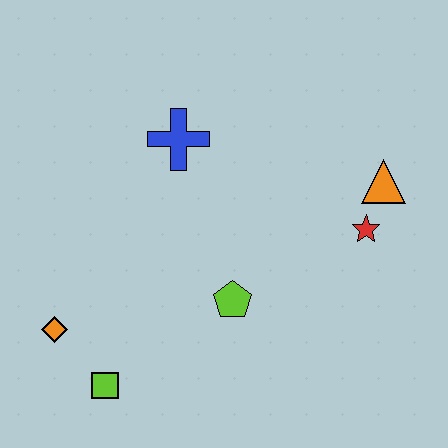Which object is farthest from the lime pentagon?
The orange triangle is farthest from the lime pentagon.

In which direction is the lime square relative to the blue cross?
The lime square is below the blue cross.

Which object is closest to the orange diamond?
The lime square is closest to the orange diamond.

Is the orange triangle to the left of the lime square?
No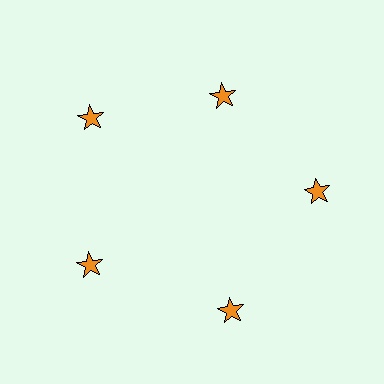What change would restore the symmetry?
The symmetry would be restored by moving it outward, back onto the ring so that all 5 stars sit at equal angles and equal distance from the center.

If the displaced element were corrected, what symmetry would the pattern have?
It would have 5-fold rotational symmetry — the pattern would map onto itself every 72 degrees.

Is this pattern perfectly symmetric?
No. The 5 orange stars are arranged in a ring, but one element near the 1 o'clock position is pulled inward toward the center, breaking the 5-fold rotational symmetry.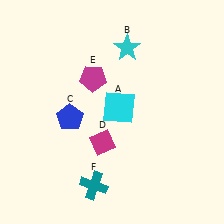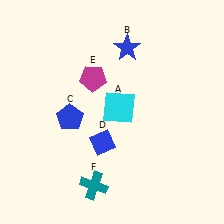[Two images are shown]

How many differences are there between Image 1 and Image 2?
There are 2 differences between the two images.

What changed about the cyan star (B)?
In Image 1, B is cyan. In Image 2, it changed to blue.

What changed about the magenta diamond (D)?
In Image 1, D is magenta. In Image 2, it changed to blue.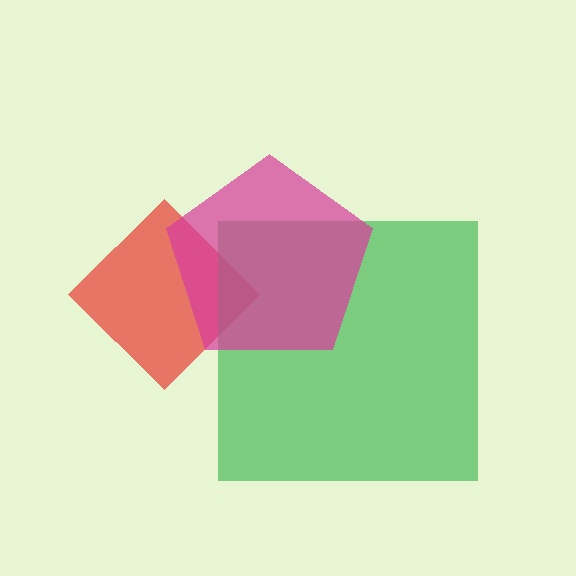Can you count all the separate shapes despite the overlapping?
Yes, there are 3 separate shapes.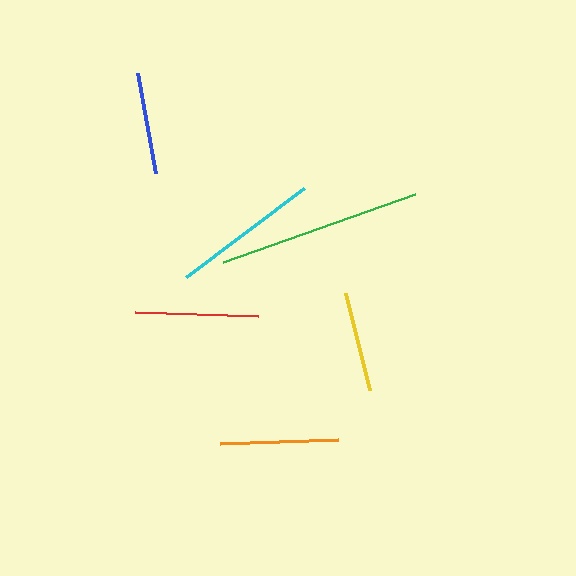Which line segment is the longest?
The green line is the longest at approximately 203 pixels.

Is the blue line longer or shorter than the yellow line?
The blue line is longer than the yellow line.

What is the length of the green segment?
The green segment is approximately 203 pixels long.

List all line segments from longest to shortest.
From longest to shortest: green, cyan, red, orange, blue, yellow.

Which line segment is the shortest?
The yellow line is the shortest at approximately 100 pixels.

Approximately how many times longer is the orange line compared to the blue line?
The orange line is approximately 1.2 times the length of the blue line.